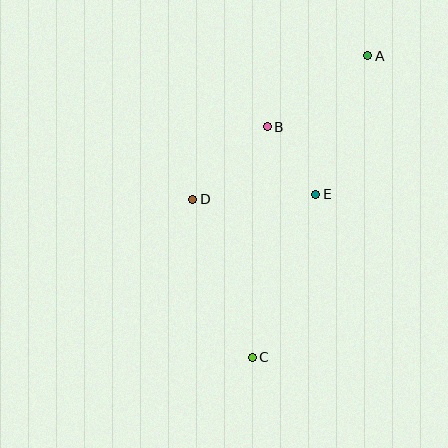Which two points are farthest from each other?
Points A and C are farthest from each other.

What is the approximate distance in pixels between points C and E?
The distance between C and E is approximately 175 pixels.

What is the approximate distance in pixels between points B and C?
The distance between B and C is approximately 231 pixels.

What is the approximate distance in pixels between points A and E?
The distance between A and E is approximately 148 pixels.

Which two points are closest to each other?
Points B and E are closest to each other.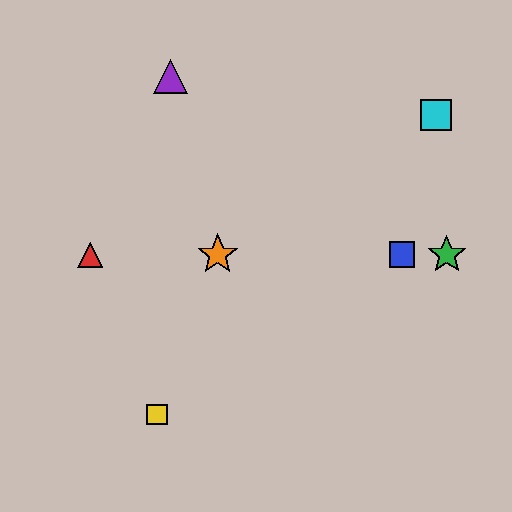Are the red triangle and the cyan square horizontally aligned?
No, the red triangle is at y≈255 and the cyan square is at y≈115.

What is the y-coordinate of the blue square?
The blue square is at y≈255.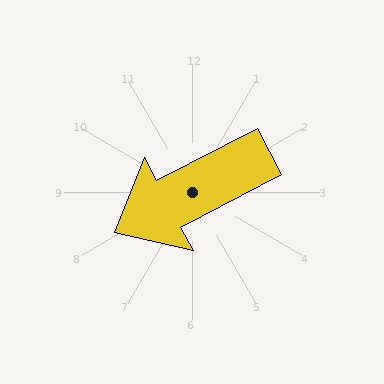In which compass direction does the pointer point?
Southwest.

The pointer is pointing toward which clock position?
Roughly 8 o'clock.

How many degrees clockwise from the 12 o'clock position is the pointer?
Approximately 242 degrees.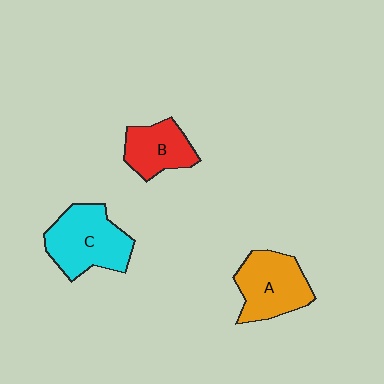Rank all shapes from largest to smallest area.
From largest to smallest: C (cyan), A (orange), B (red).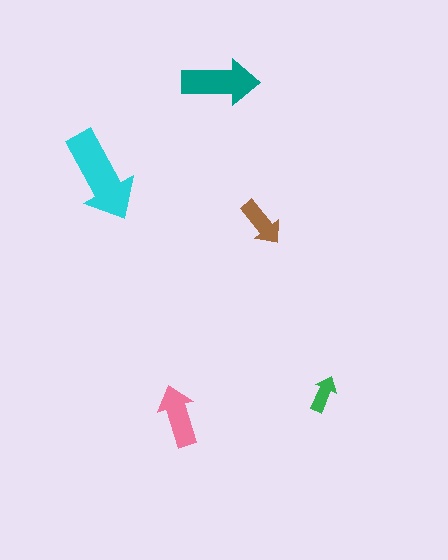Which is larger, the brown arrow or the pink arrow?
The pink one.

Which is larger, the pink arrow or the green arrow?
The pink one.